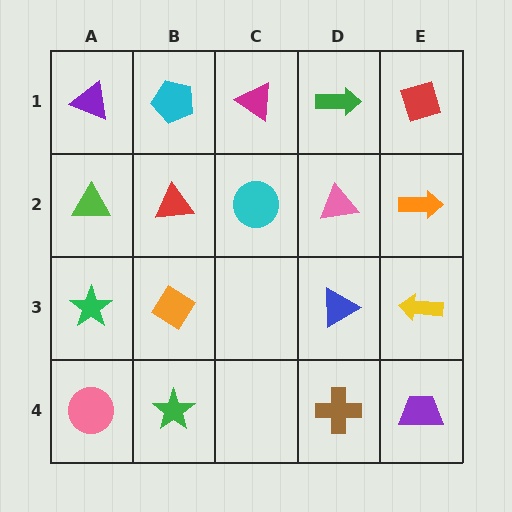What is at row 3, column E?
A yellow arrow.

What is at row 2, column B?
A red triangle.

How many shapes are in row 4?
4 shapes.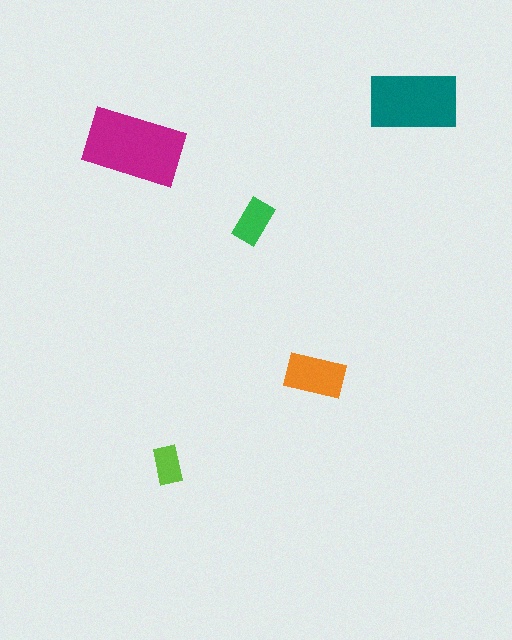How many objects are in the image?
There are 5 objects in the image.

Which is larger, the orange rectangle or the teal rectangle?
The teal one.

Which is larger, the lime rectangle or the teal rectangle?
The teal one.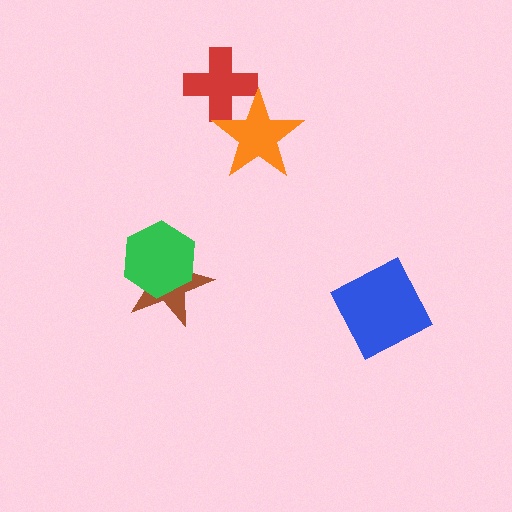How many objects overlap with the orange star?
1 object overlaps with the orange star.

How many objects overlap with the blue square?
0 objects overlap with the blue square.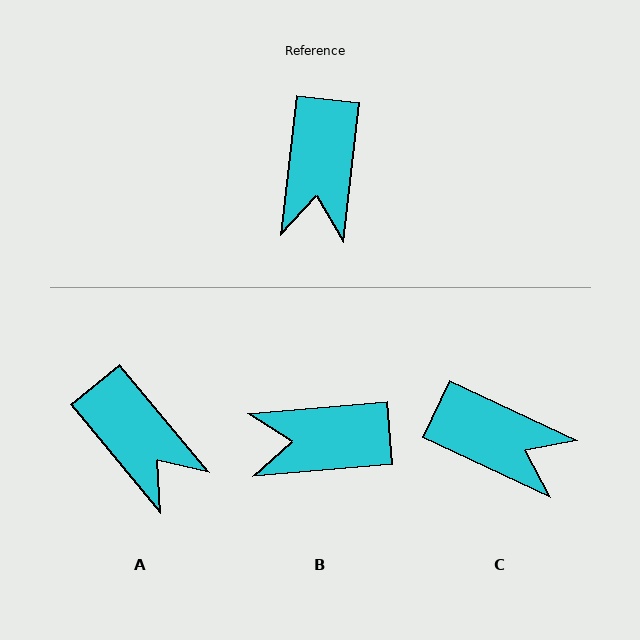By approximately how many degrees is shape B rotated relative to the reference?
Approximately 79 degrees clockwise.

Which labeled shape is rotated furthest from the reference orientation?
B, about 79 degrees away.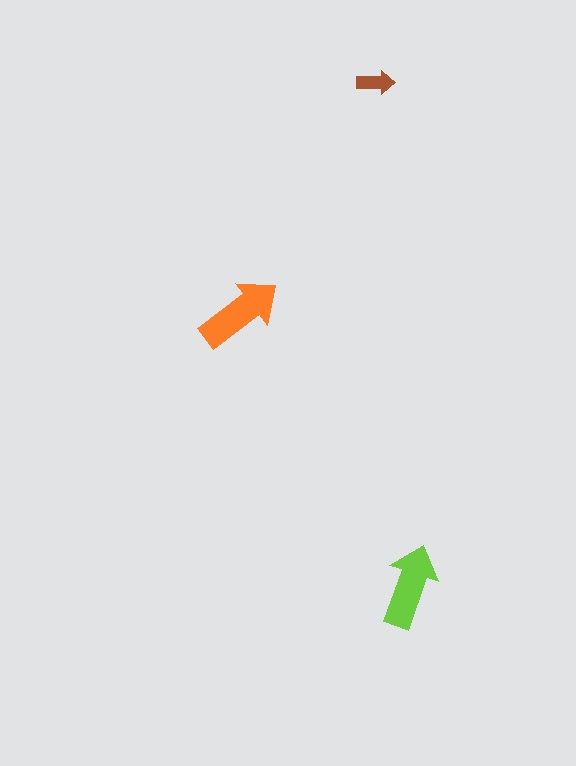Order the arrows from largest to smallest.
the orange one, the lime one, the brown one.